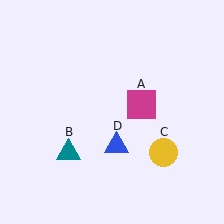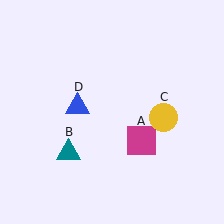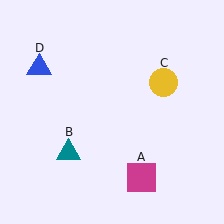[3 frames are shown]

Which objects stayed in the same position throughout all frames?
Teal triangle (object B) remained stationary.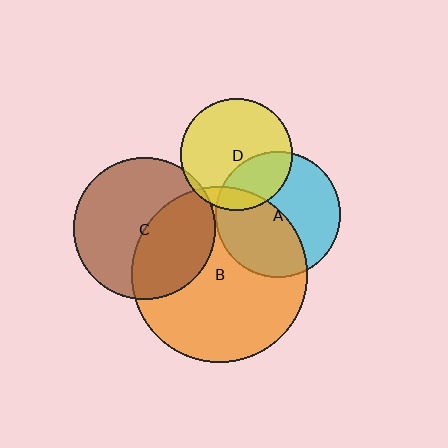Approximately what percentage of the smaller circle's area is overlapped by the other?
Approximately 40%.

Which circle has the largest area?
Circle B (orange).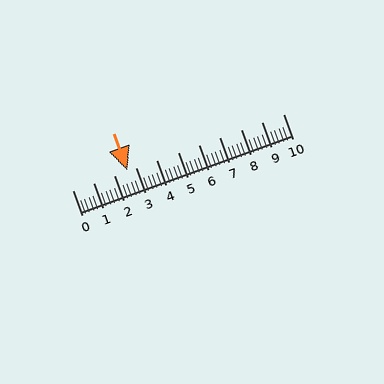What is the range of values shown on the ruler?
The ruler shows values from 0 to 10.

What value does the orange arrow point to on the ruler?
The orange arrow points to approximately 2.6.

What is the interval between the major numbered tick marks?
The major tick marks are spaced 1 units apart.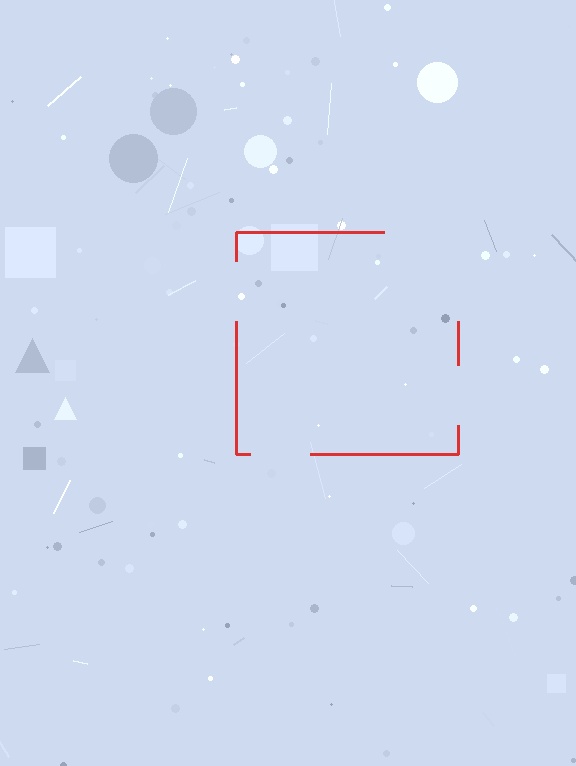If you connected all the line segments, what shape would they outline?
They would outline a square.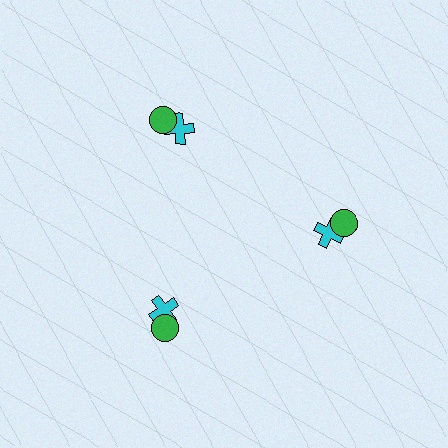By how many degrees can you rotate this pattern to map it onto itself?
The pattern maps onto itself every 120 degrees of rotation.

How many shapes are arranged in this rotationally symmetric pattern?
There are 6 shapes, arranged in 3 groups of 2.